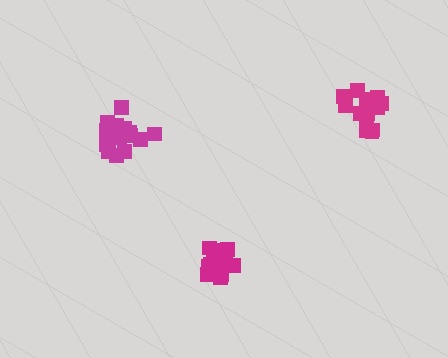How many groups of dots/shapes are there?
There are 3 groups.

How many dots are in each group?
Group 1: 16 dots, Group 2: 17 dots, Group 3: 18 dots (51 total).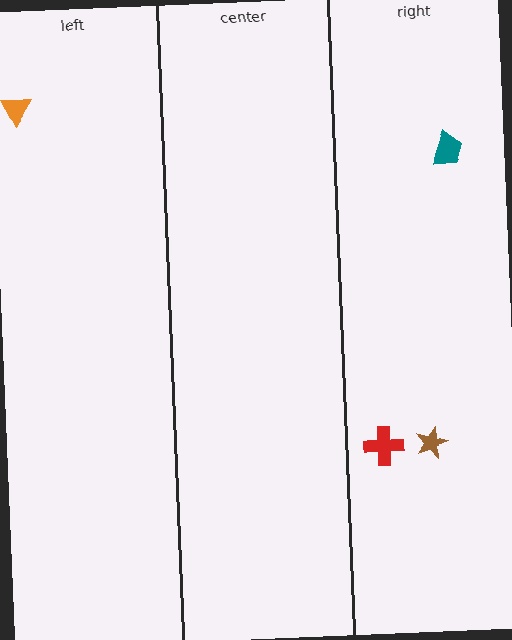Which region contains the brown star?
The right region.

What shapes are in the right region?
The teal trapezoid, the red cross, the brown star.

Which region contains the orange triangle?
The left region.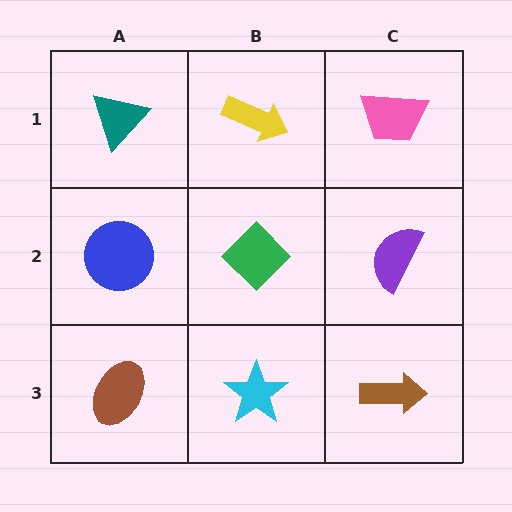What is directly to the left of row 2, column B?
A blue circle.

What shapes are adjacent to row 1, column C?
A purple semicircle (row 2, column C), a yellow arrow (row 1, column B).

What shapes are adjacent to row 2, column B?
A yellow arrow (row 1, column B), a cyan star (row 3, column B), a blue circle (row 2, column A), a purple semicircle (row 2, column C).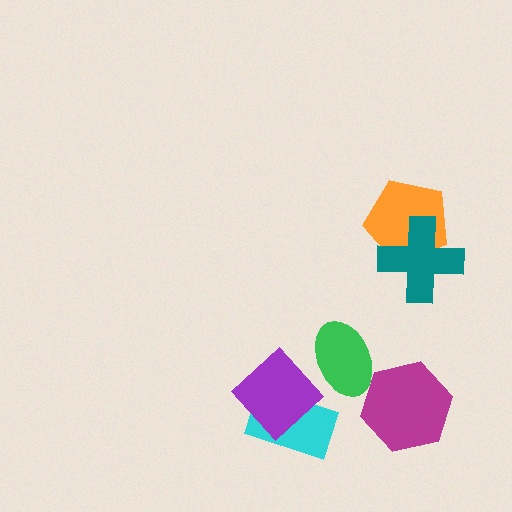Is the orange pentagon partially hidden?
Yes, it is partially covered by another shape.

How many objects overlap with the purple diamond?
2 objects overlap with the purple diamond.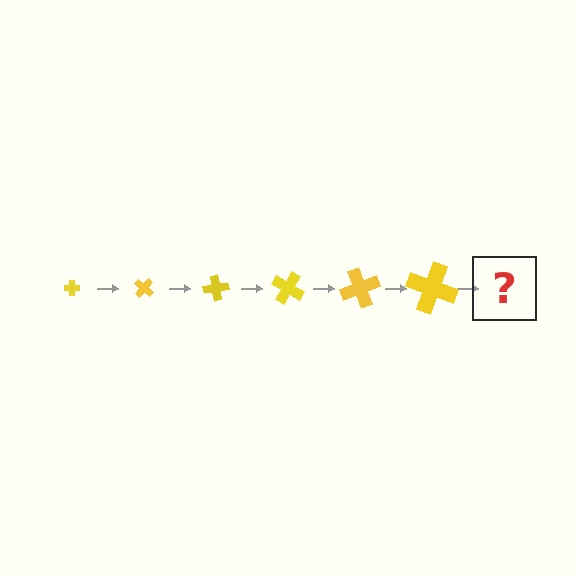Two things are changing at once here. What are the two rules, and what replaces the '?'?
The two rules are that the cross grows larger each step and it rotates 40 degrees each step. The '?' should be a cross, larger than the previous one and rotated 240 degrees from the start.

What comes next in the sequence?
The next element should be a cross, larger than the previous one and rotated 240 degrees from the start.